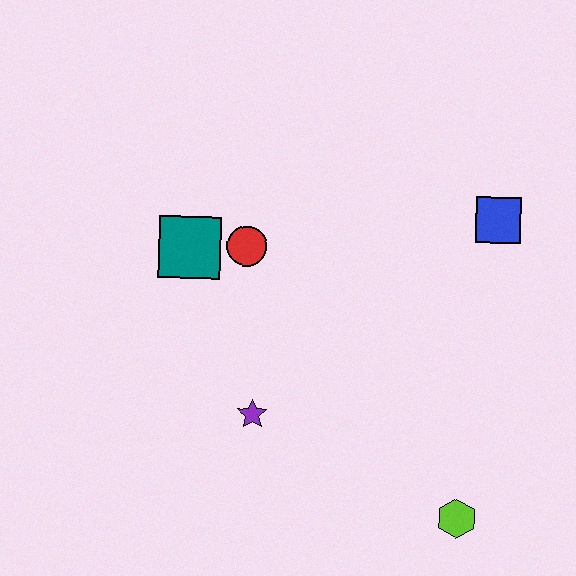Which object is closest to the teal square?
The red circle is closest to the teal square.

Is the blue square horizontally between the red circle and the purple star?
No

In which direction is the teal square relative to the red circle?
The teal square is to the left of the red circle.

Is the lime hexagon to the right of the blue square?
No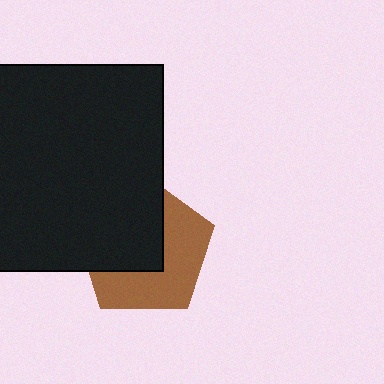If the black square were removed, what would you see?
You would see the complete brown pentagon.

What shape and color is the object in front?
The object in front is a black square.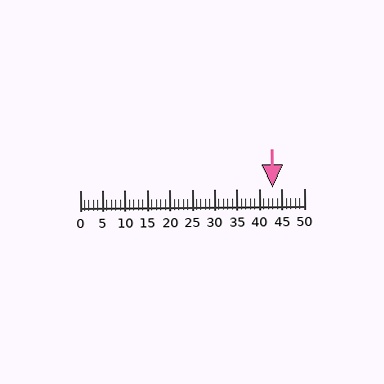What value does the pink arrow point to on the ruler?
The pink arrow points to approximately 43.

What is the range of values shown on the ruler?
The ruler shows values from 0 to 50.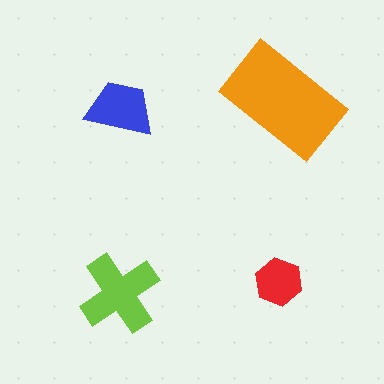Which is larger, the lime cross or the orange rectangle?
The orange rectangle.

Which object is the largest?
The orange rectangle.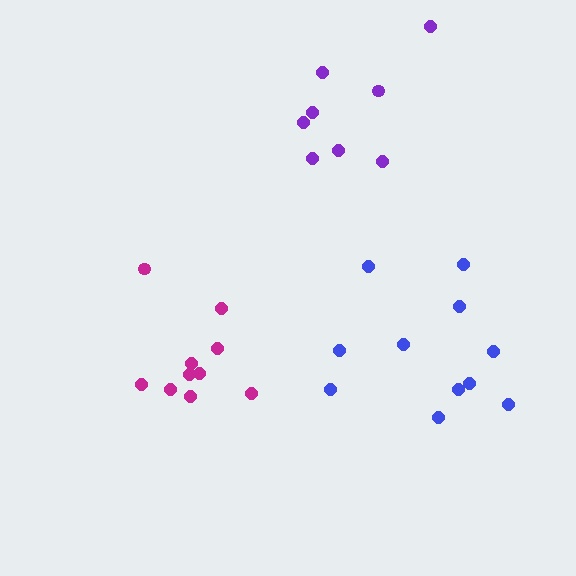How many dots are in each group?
Group 1: 8 dots, Group 2: 11 dots, Group 3: 10 dots (29 total).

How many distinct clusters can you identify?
There are 3 distinct clusters.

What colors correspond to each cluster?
The clusters are colored: purple, blue, magenta.